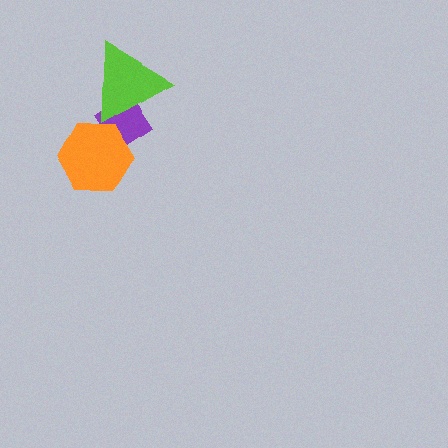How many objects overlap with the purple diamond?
2 objects overlap with the purple diamond.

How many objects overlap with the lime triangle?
1 object overlaps with the lime triangle.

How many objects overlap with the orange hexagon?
1 object overlaps with the orange hexagon.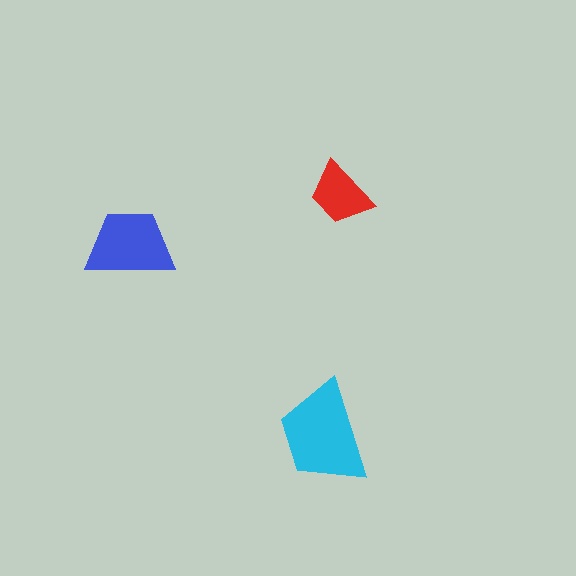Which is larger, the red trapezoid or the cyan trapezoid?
The cyan one.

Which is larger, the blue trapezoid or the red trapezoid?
The blue one.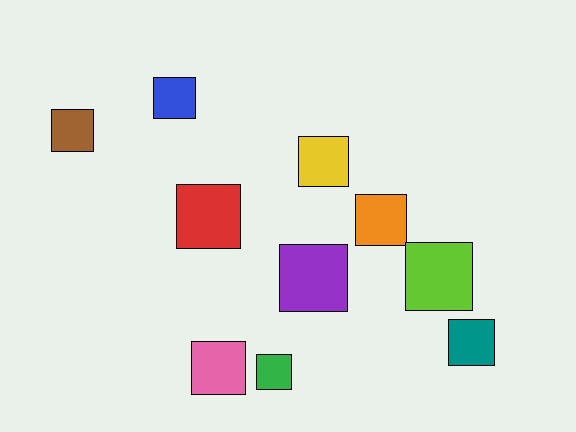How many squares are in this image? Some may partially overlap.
There are 10 squares.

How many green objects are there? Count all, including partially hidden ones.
There is 1 green object.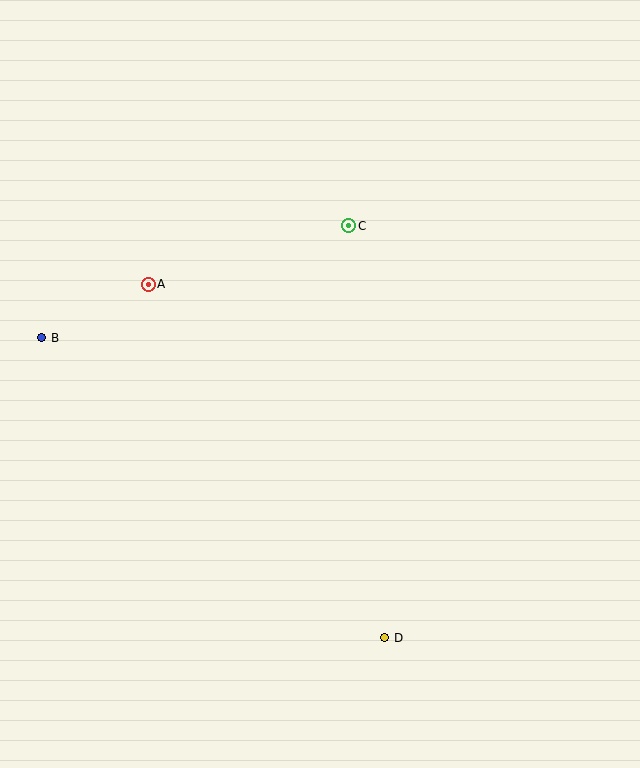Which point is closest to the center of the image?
Point C at (349, 226) is closest to the center.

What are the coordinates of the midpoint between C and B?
The midpoint between C and B is at (195, 282).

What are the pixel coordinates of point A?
Point A is at (148, 284).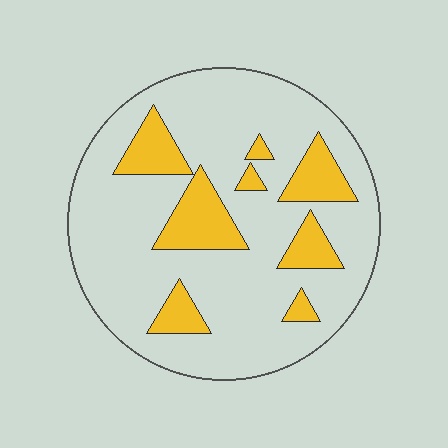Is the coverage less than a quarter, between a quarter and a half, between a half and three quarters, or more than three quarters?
Less than a quarter.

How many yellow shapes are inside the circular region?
8.